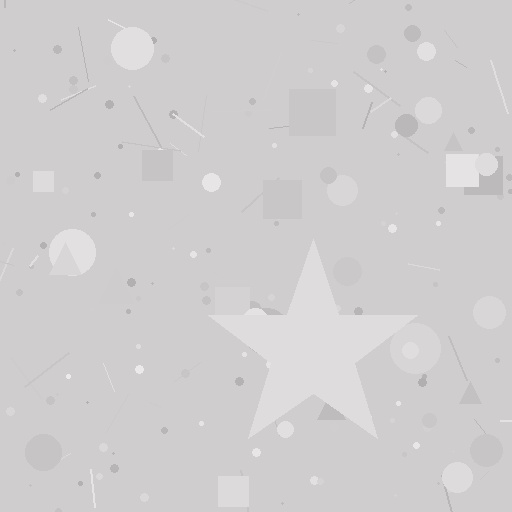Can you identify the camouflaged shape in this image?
The camouflaged shape is a star.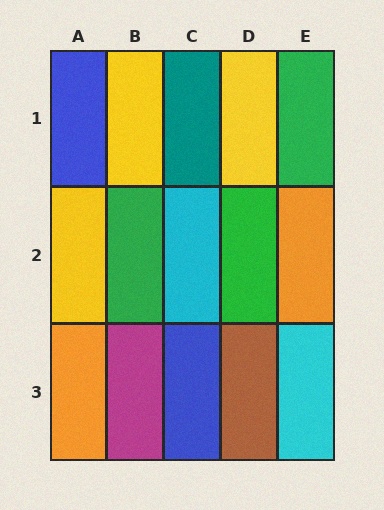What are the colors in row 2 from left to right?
Yellow, green, cyan, green, orange.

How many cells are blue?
2 cells are blue.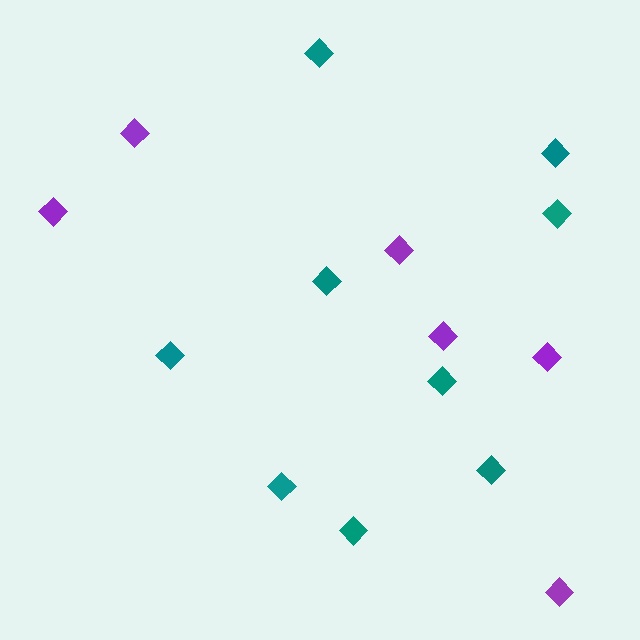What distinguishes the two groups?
There are 2 groups: one group of teal diamonds (9) and one group of purple diamonds (6).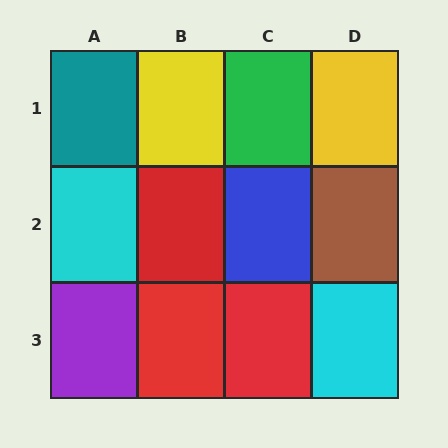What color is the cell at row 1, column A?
Teal.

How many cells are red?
3 cells are red.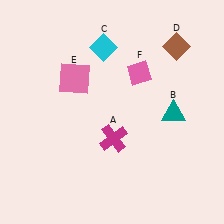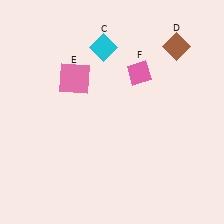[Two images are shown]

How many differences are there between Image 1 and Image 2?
There are 2 differences between the two images.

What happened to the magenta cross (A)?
The magenta cross (A) was removed in Image 2. It was in the bottom-right area of Image 1.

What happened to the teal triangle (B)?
The teal triangle (B) was removed in Image 2. It was in the bottom-right area of Image 1.